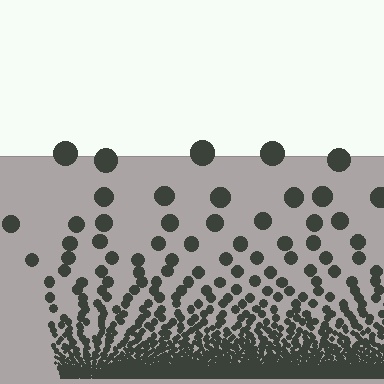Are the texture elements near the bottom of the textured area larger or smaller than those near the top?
Smaller. The gradient is inverted — elements near the bottom are smaller and denser.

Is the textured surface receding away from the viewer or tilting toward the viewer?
The surface appears to tilt toward the viewer. Texture elements get larger and sparser toward the top.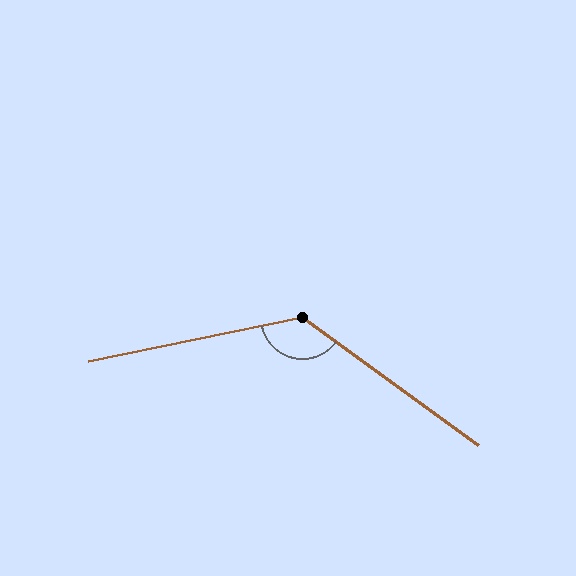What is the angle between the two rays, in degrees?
Approximately 132 degrees.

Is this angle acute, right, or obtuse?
It is obtuse.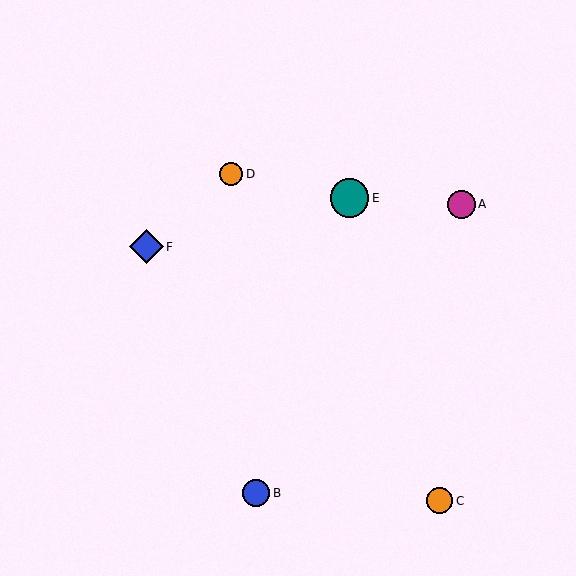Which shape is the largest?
The teal circle (labeled E) is the largest.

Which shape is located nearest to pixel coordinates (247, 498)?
The blue circle (labeled B) at (256, 493) is nearest to that location.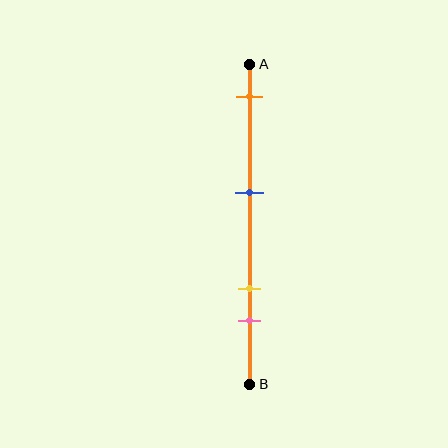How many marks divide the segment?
There are 4 marks dividing the segment.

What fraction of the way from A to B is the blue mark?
The blue mark is approximately 40% (0.4) of the way from A to B.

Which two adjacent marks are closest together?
The yellow and pink marks are the closest adjacent pair.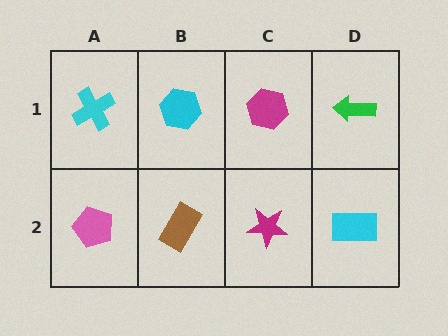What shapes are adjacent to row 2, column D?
A green arrow (row 1, column D), a magenta star (row 2, column C).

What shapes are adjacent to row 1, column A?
A pink pentagon (row 2, column A), a cyan hexagon (row 1, column B).